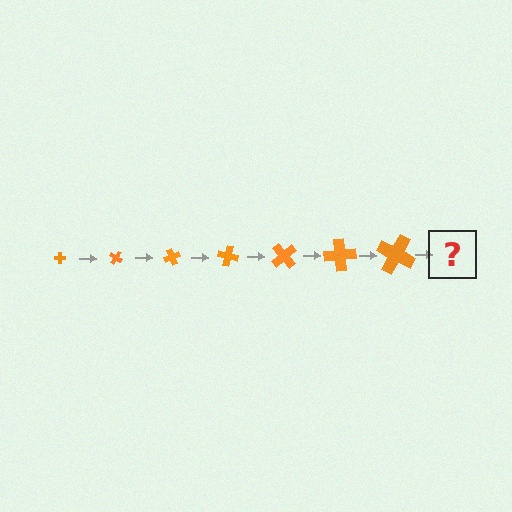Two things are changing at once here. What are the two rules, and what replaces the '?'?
The two rules are that the cross grows larger each step and it rotates 35 degrees each step. The '?' should be a cross, larger than the previous one and rotated 245 degrees from the start.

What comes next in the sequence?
The next element should be a cross, larger than the previous one and rotated 245 degrees from the start.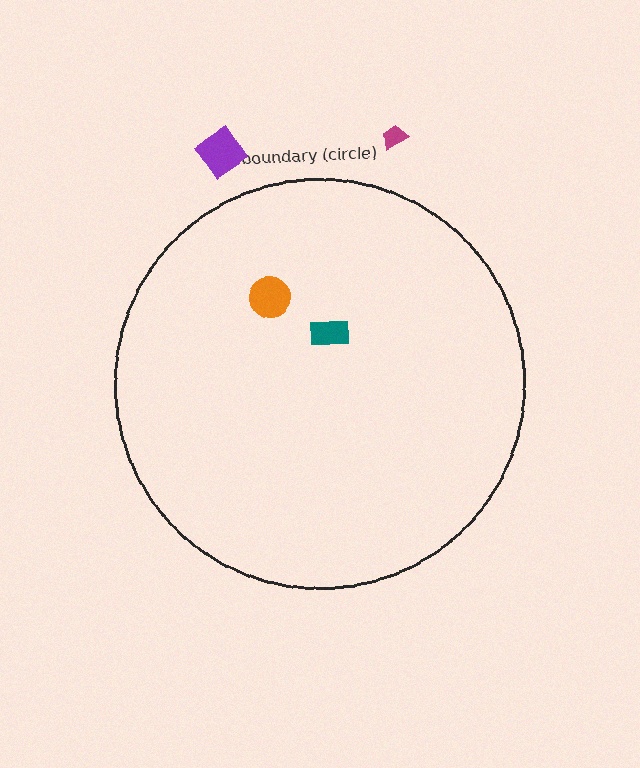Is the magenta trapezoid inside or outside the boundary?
Outside.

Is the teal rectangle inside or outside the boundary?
Inside.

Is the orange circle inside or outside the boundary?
Inside.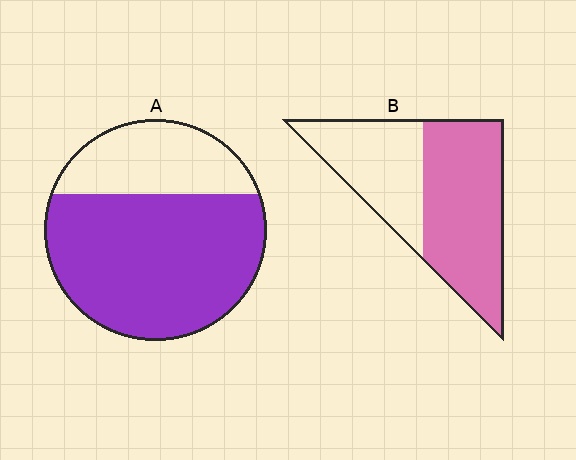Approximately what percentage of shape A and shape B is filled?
A is approximately 70% and B is approximately 60%.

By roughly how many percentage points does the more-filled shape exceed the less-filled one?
By roughly 10 percentage points (A over B).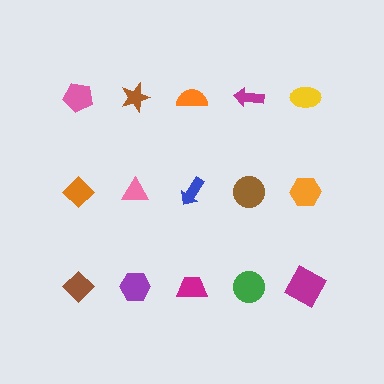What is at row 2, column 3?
A blue arrow.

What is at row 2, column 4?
A brown circle.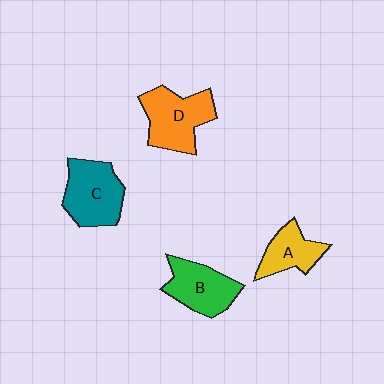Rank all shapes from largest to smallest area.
From largest to smallest: D (orange), C (teal), B (green), A (yellow).